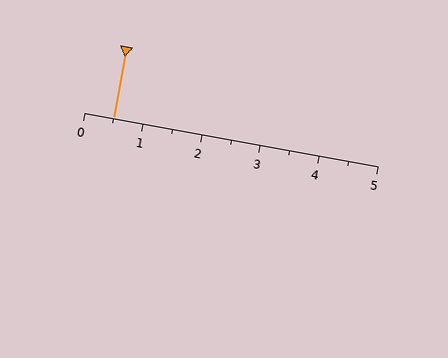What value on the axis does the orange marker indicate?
The marker indicates approximately 0.5.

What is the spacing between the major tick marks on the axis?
The major ticks are spaced 1 apart.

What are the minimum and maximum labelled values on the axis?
The axis runs from 0 to 5.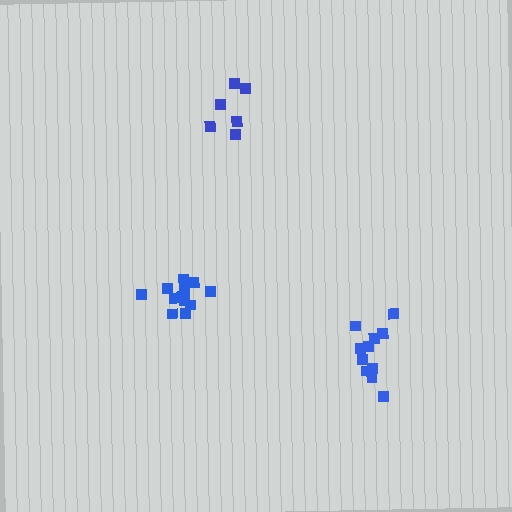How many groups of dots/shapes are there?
There are 3 groups.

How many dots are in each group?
Group 1: 12 dots, Group 2: 12 dots, Group 3: 6 dots (30 total).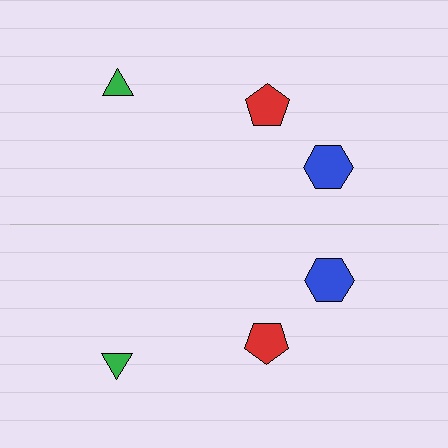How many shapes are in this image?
There are 6 shapes in this image.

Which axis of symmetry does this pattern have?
The pattern has a horizontal axis of symmetry running through the center of the image.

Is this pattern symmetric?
Yes, this pattern has bilateral (reflection) symmetry.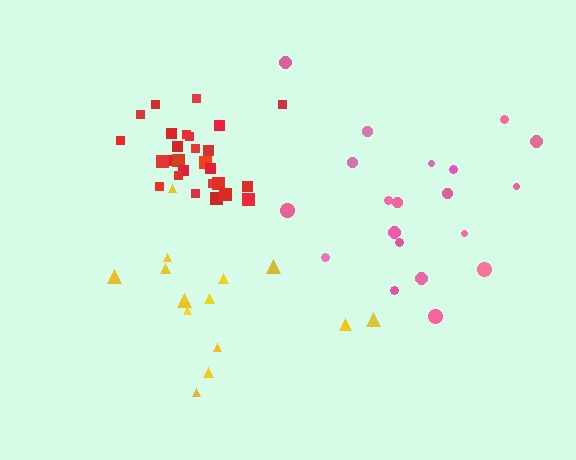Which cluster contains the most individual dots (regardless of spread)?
Red (27).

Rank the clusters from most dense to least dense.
red, pink, yellow.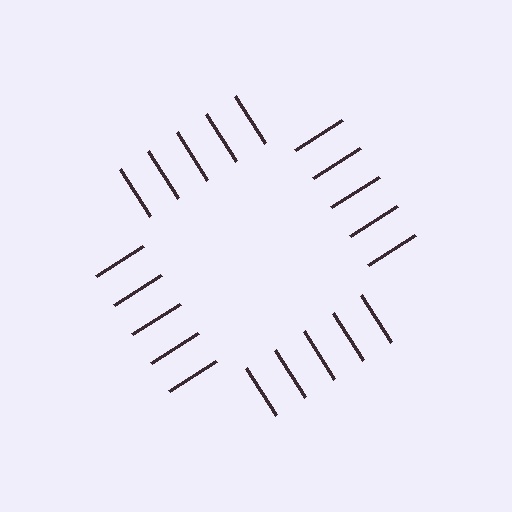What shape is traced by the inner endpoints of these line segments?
An illusory square — the line segments terminate on its edges but no continuous stroke is drawn.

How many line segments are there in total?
20 — 5 along each of the 4 edges.